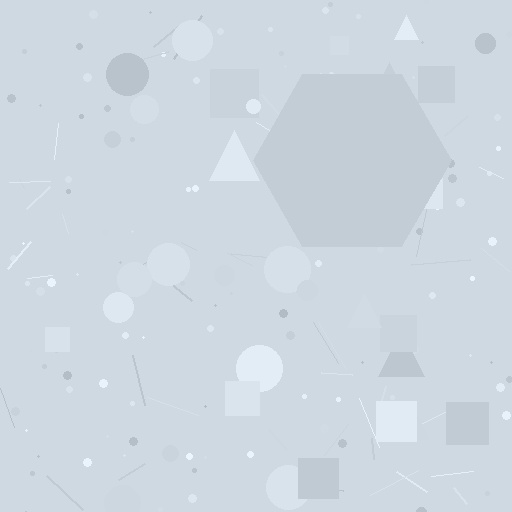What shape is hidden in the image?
A hexagon is hidden in the image.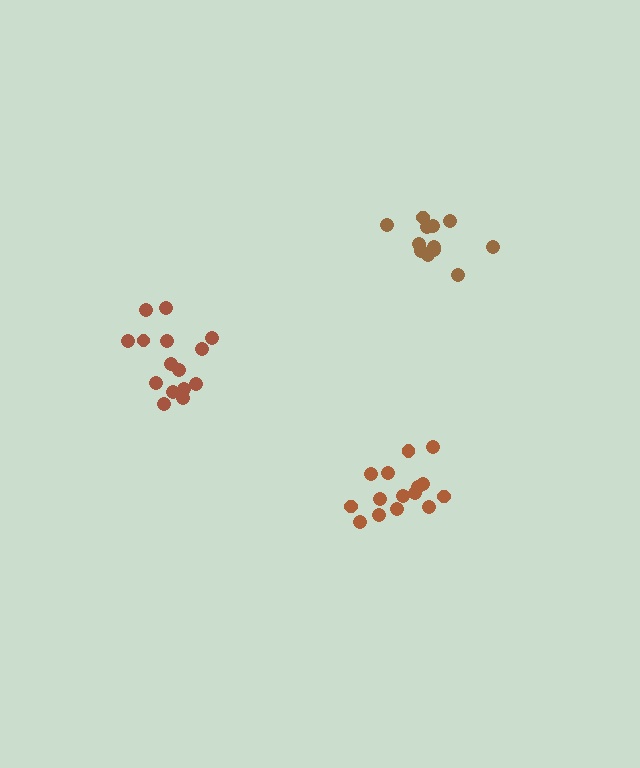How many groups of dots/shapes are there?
There are 3 groups.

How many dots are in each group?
Group 1: 12 dots, Group 2: 15 dots, Group 3: 15 dots (42 total).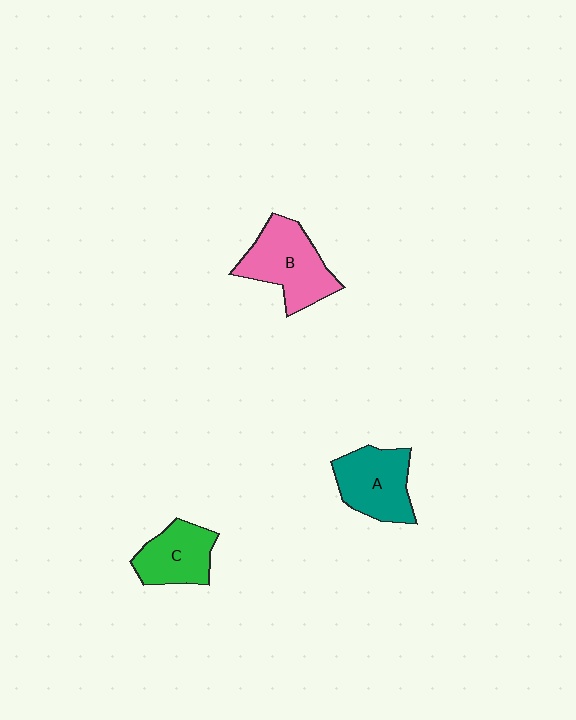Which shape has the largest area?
Shape B (pink).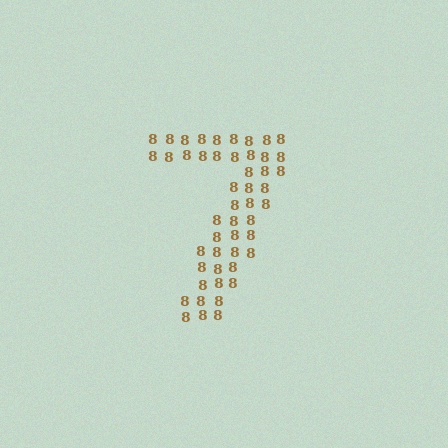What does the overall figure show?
The overall figure shows the digit 7.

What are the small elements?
The small elements are digit 8's.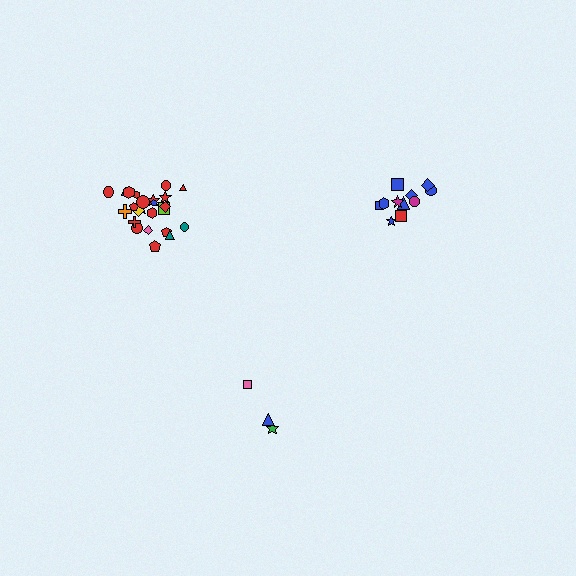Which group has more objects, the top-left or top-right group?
The top-left group.